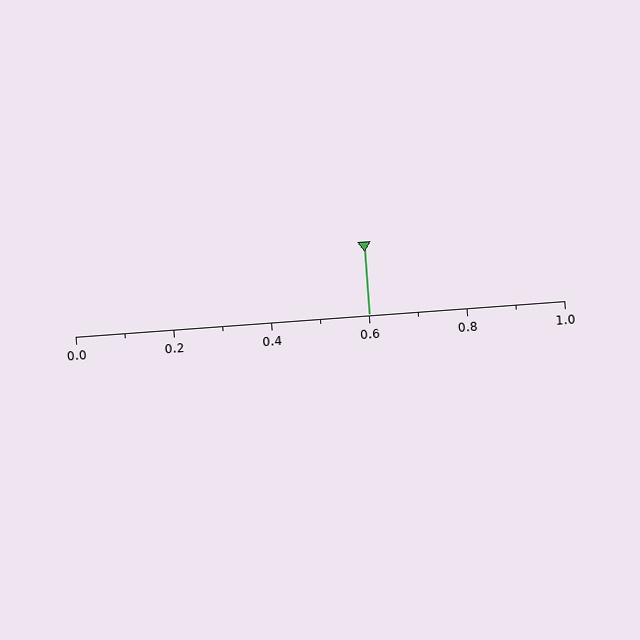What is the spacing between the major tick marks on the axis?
The major ticks are spaced 0.2 apart.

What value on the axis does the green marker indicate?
The marker indicates approximately 0.6.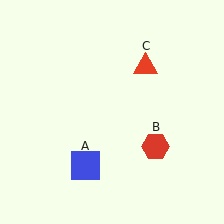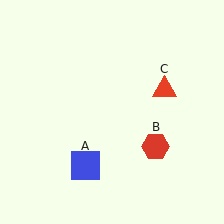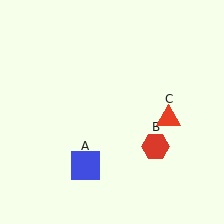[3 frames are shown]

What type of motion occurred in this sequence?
The red triangle (object C) rotated clockwise around the center of the scene.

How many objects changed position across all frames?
1 object changed position: red triangle (object C).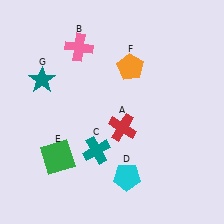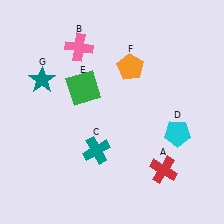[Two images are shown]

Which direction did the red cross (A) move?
The red cross (A) moved down.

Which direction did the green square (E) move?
The green square (E) moved up.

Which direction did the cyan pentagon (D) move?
The cyan pentagon (D) moved right.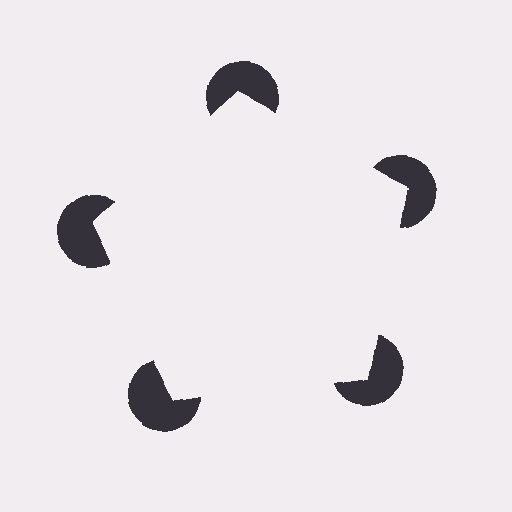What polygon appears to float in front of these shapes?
An illusory pentagon — its edges are inferred from the aligned wedge cuts in the pac-man discs, not physically drawn.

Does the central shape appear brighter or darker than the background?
It typically appears slightly brighter than the background, even though no actual brightness change is drawn.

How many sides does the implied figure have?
5 sides.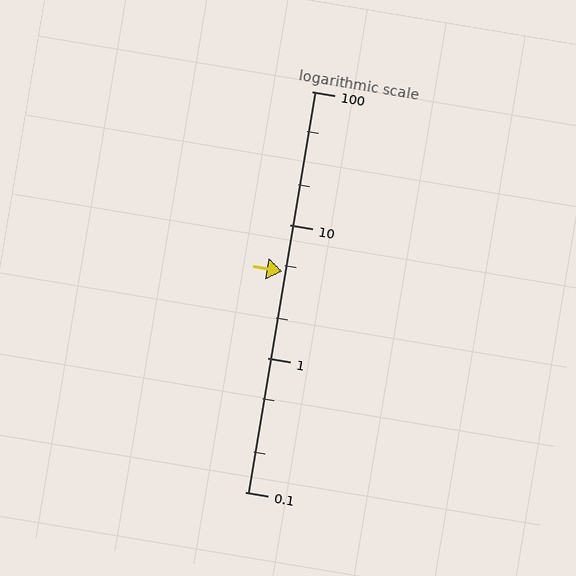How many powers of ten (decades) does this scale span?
The scale spans 3 decades, from 0.1 to 100.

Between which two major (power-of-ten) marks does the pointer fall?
The pointer is between 1 and 10.